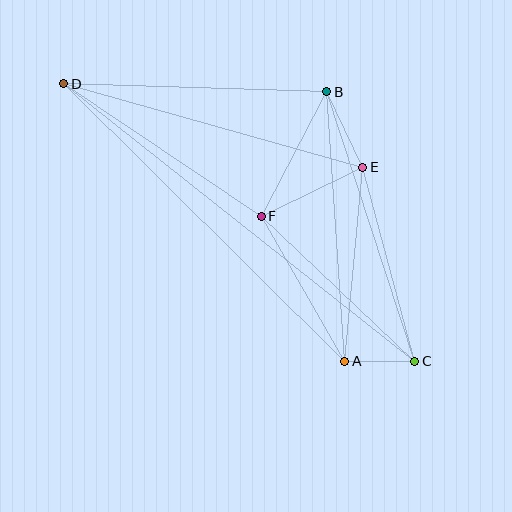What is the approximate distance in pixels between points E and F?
The distance between E and F is approximately 113 pixels.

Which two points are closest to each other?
Points A and C are closest to each other.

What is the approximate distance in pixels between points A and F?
The distance between A and F is approximately 167 pixels.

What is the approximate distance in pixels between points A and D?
The distance between A and D is approximately 395 pixels.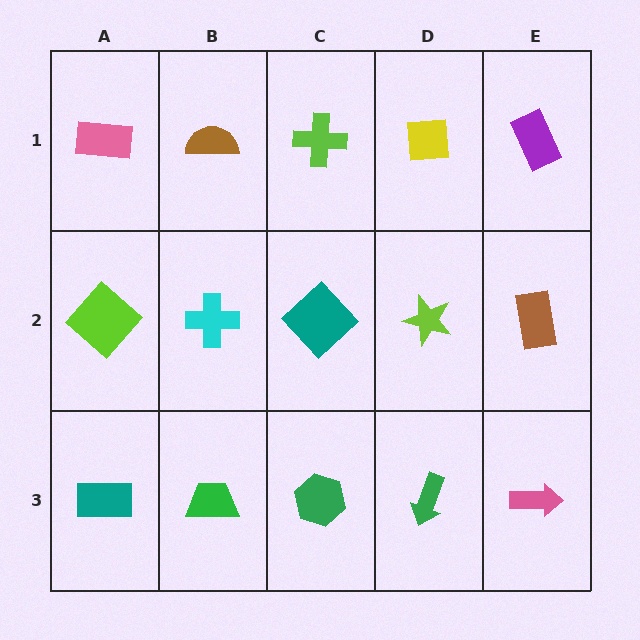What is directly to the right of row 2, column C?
A lime star.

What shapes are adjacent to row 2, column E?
A purple rectangle (row 1, column E), a pink arrow (row 3, column E), a lime star (row 2, column D).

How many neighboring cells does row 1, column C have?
3.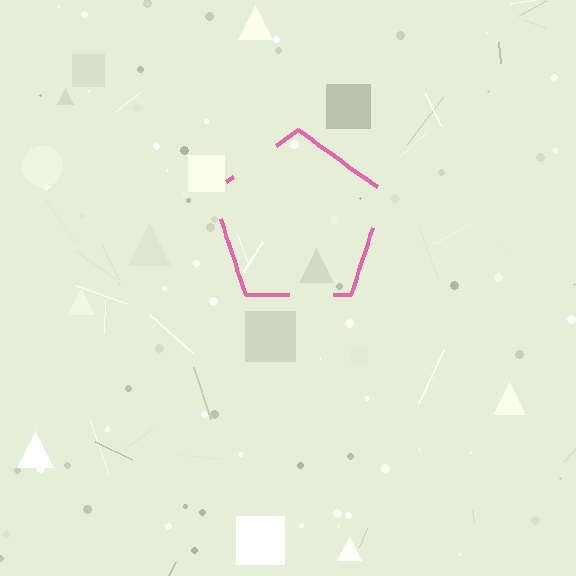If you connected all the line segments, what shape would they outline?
They would outline a pentagon.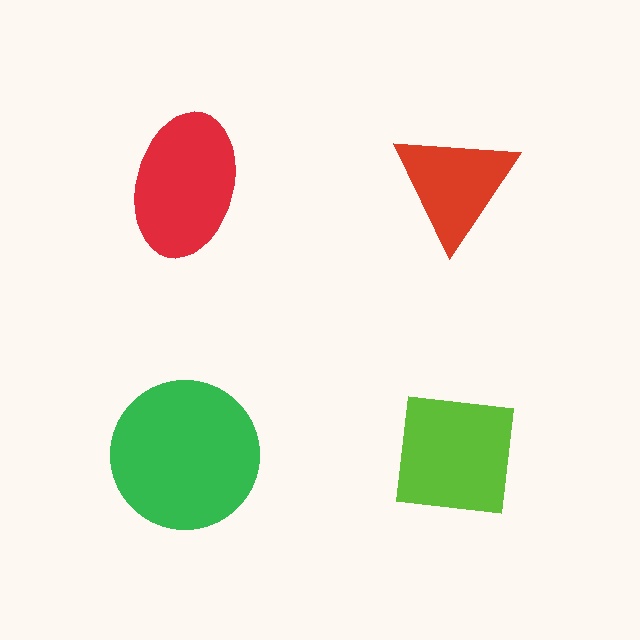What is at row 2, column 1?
A green circle.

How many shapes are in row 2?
2 shapes.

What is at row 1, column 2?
A red triangle.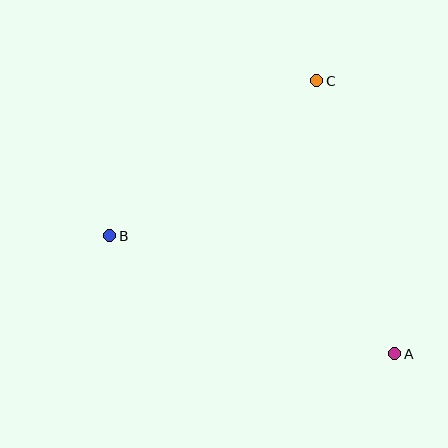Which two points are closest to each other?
Points B and C are closest to each other.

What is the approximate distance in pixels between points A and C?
The distance between A and C is approximately 284 pixels.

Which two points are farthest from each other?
Points A and B are farthest from each other.